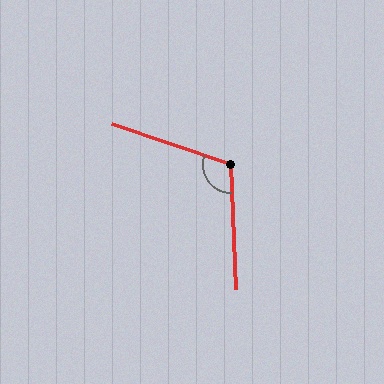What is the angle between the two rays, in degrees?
Approximately 111 degrees.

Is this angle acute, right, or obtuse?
It is obtuse.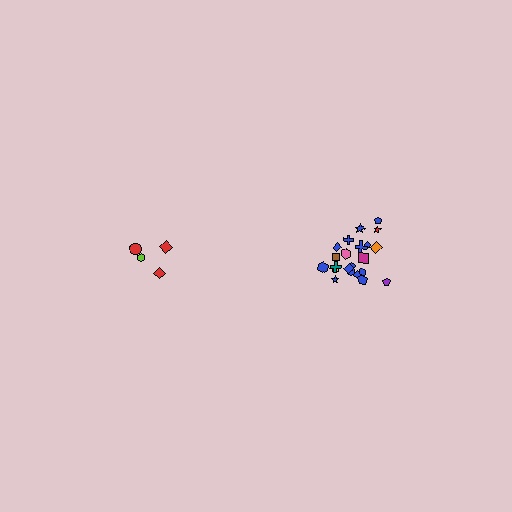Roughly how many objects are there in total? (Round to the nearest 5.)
Roughly 25 objects in total.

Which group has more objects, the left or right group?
The right group.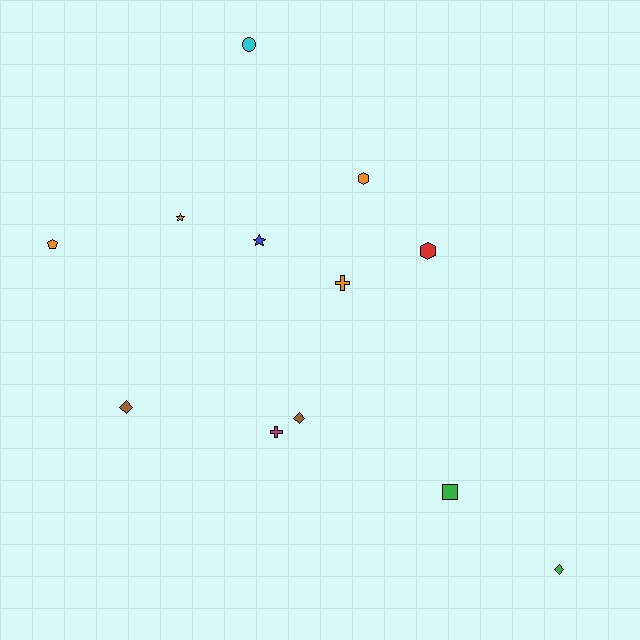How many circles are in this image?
There is 1 circle.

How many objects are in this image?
There are 12 objects.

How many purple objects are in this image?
There are no purple objects.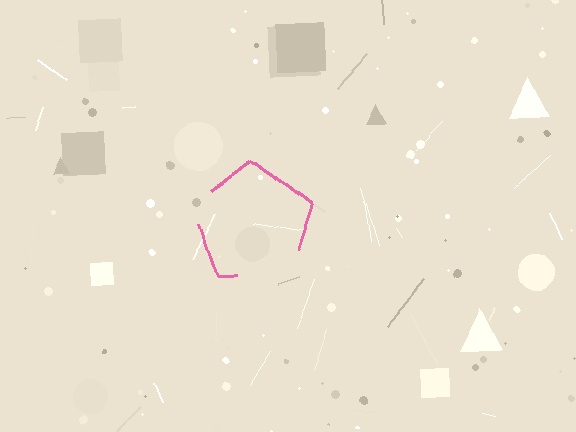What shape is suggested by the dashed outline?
The dashed outline suggests a pentagon.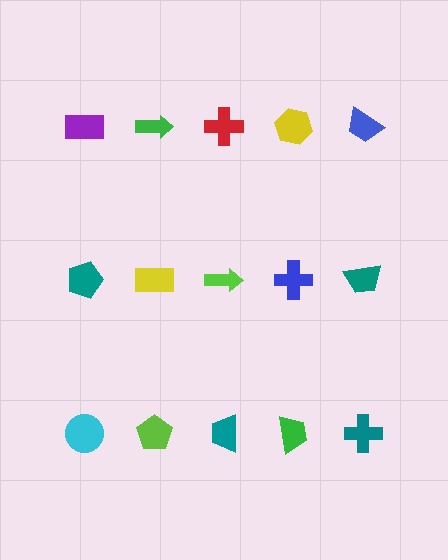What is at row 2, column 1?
A teal pentagon.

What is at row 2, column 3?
A lime arrow.